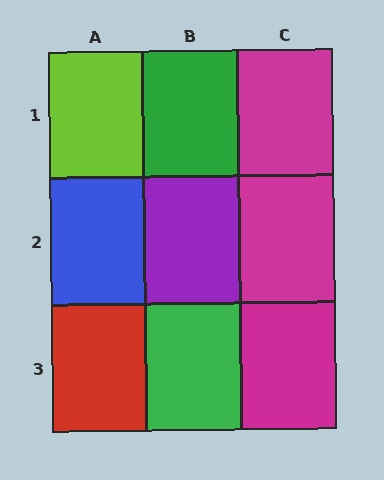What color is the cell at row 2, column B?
Purple.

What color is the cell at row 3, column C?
Magenta.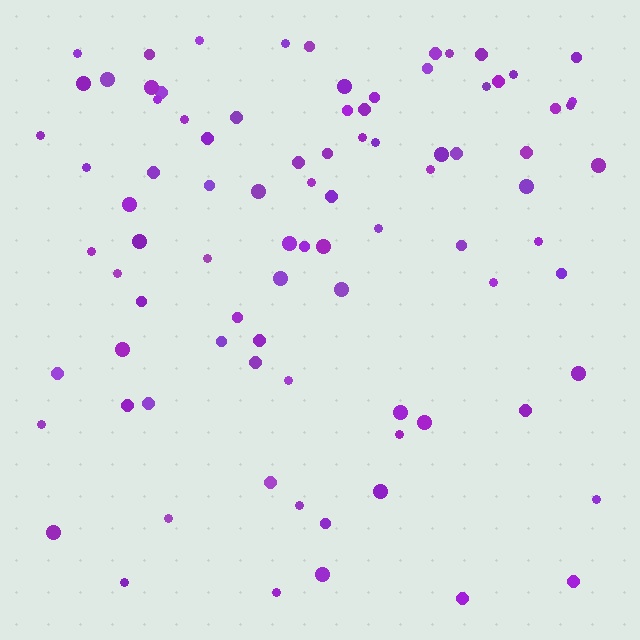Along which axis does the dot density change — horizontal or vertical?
Vertical.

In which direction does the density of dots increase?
From bottom to top, with the top side densest.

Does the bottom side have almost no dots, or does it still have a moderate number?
Still a moderate number, just noticeably fewer than the top.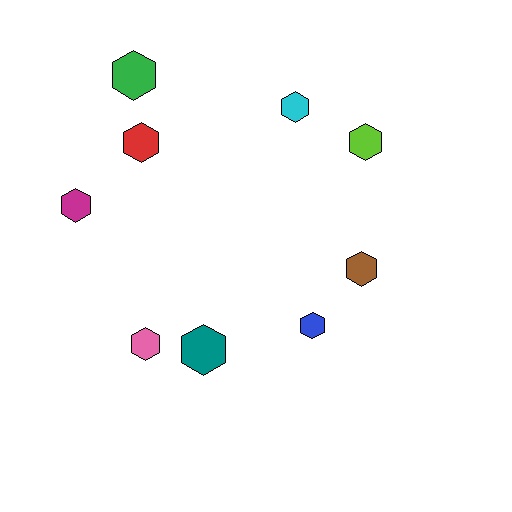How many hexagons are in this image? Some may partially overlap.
There are 9 hexagons.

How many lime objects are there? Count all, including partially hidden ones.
There is 1 lime object.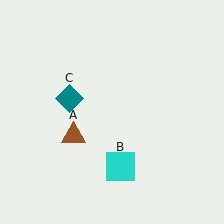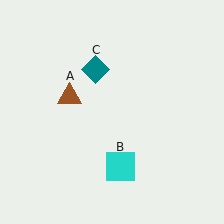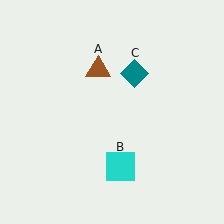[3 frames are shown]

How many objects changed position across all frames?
2 objects changed position: brown triangle (object A), teal diamond (object C).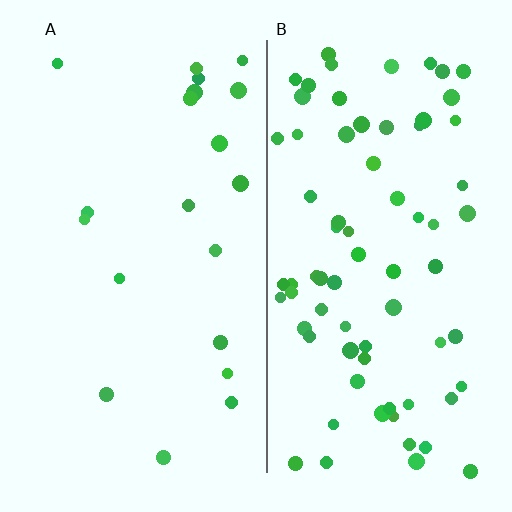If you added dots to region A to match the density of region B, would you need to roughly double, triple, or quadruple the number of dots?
Approximately quadruple.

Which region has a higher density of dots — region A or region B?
B (the right).